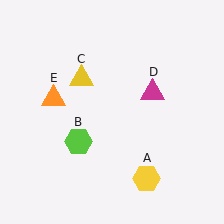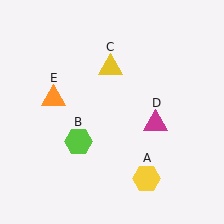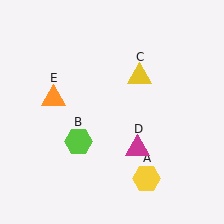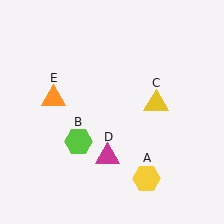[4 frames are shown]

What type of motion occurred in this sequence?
The yellow triangle (object C), magenta triangle (object D) rotated clockwise around the center of the scene.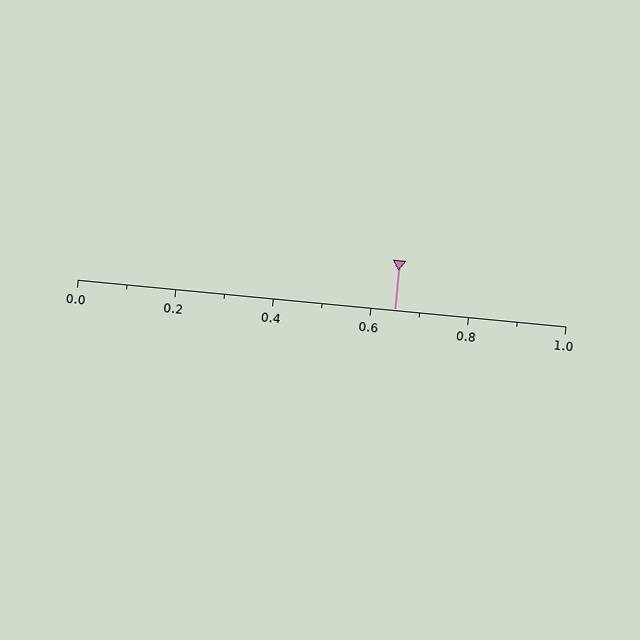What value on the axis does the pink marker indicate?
The marker indicates approximately 0.65.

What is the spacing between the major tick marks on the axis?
The major ticks are spaced 0.2 apart.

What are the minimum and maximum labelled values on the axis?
The axis runs from 0.0 to 1.0.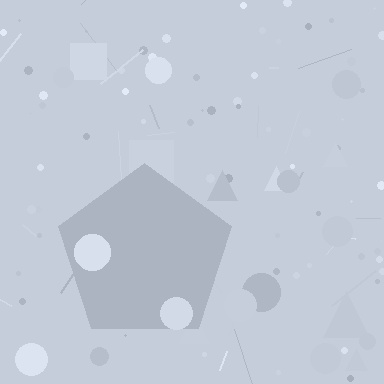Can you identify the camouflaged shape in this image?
The camouflaged shape is a pentagon.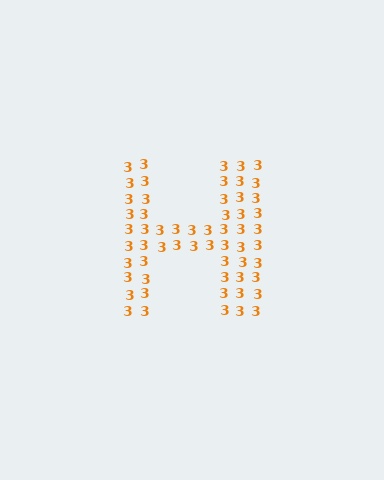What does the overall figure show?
The overall figure shows the letter H.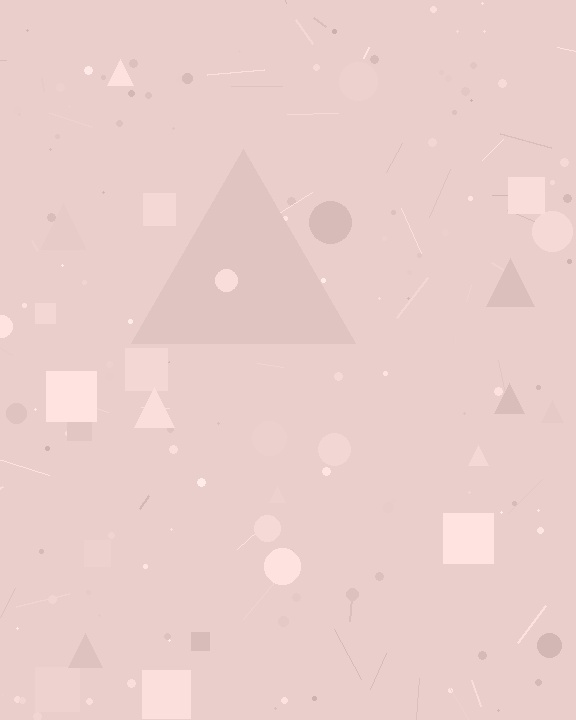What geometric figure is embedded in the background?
A triangle is embedded in the background.